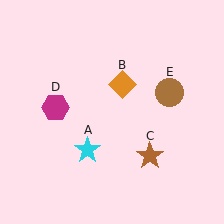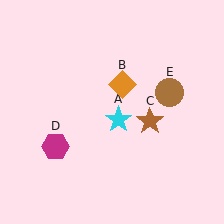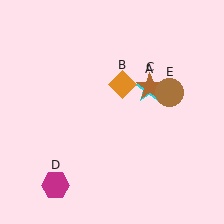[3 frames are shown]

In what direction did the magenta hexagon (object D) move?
The magenta hexagon (object D) moved down.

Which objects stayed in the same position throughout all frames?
Orange diamond (object B) and brown circle (object E) remained stationary.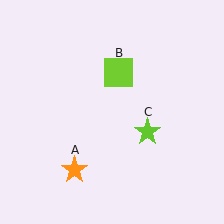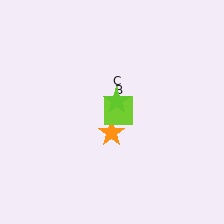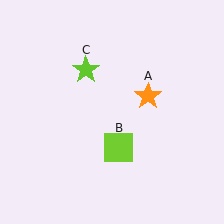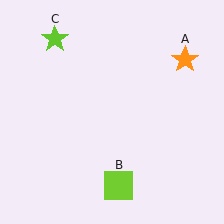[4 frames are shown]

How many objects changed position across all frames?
3 objects changed position: orange star (object A), lime square (object B), lime star (object C).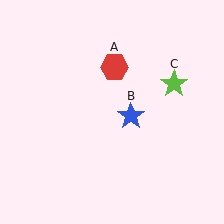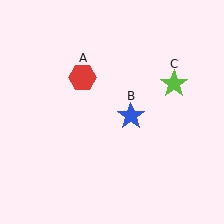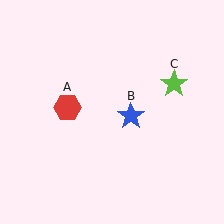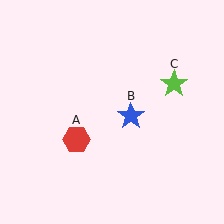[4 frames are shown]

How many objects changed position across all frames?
1 object changed position: red hexagon (object A).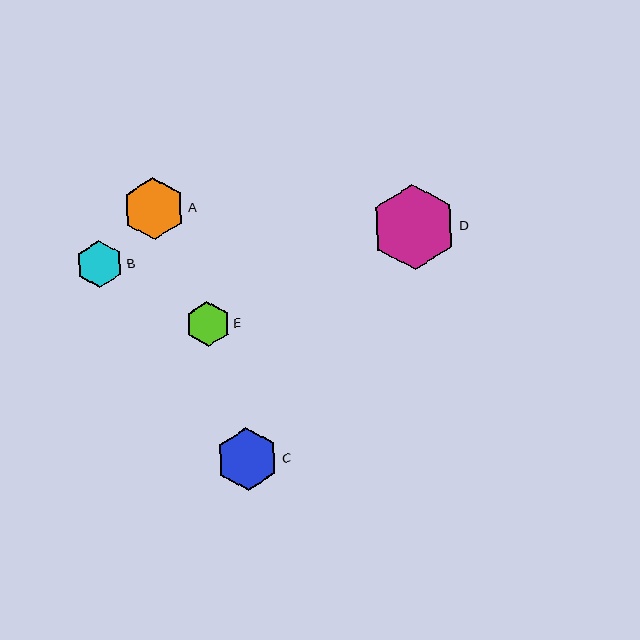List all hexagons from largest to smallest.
From largest to smallest: D, C, A, B, E.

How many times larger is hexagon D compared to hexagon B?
Hexagon D is approximately 1.8 times the size of hexagon B.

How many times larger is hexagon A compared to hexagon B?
Hexagon A is approximately 1.3 times the size of hexagon B.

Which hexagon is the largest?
Hexagon D is the largest with a size of approximately 85 pixels.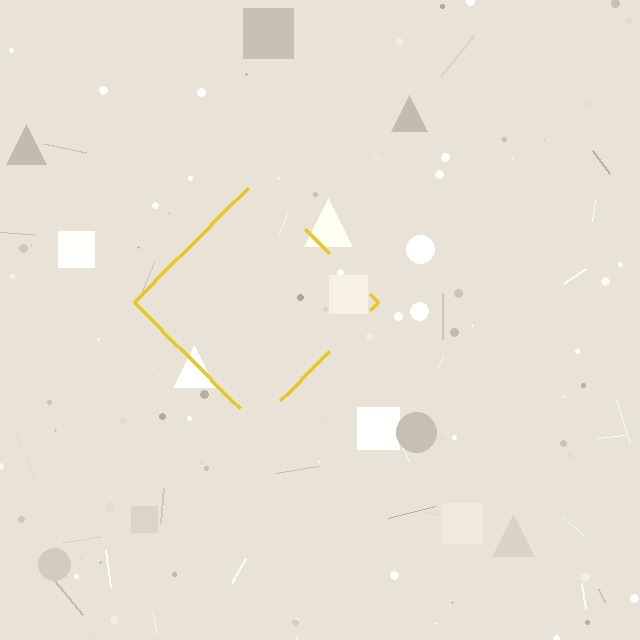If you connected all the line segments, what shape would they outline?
They would outline a diamond.